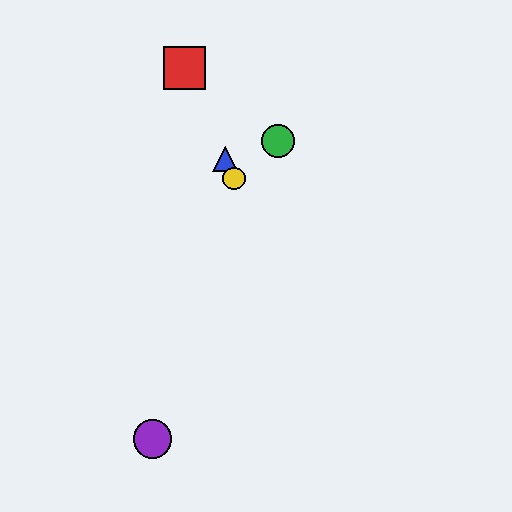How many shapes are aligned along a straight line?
3 shapes (the red square, the blue triangle, the yellow circle) are aligned along a straight line.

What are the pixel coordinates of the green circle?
The green circle is at (278, 141).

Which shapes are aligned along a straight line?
The red square, the blue triangle, the yellow circle are aligned along a straight line.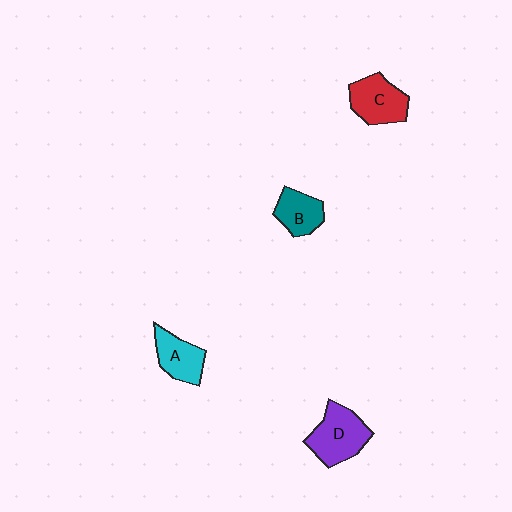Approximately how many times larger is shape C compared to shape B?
Approximately 1.3 times.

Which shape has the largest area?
Shape D (purple).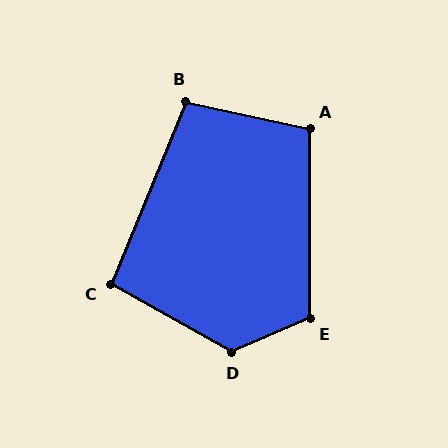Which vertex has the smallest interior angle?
C, at approximately 97 degrees.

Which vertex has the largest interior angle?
D, at approximately 128 degrees.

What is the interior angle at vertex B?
Approximately 100 degrees (obtuse).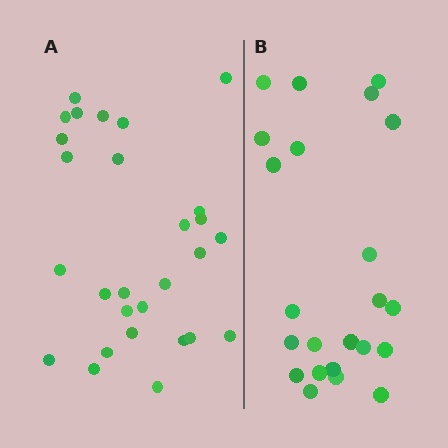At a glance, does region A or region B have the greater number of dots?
Region A (the left region) has more dots.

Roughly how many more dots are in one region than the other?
Region A has about 5 more dots than region B.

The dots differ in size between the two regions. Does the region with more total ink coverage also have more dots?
No. Region B has more total ink coverage because its dots are larger, but region A actually contains more individual dots. Total area can be misleading — the number of items is what matters here.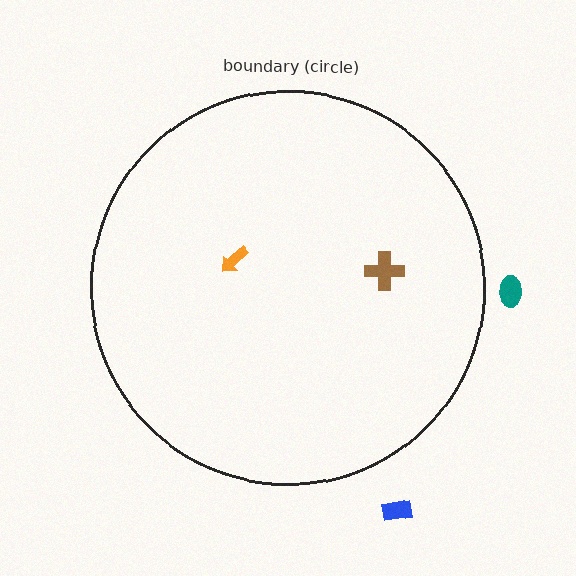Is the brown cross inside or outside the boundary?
Inside.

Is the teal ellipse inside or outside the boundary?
Outside.